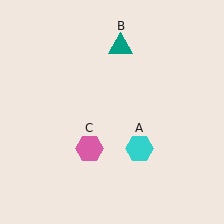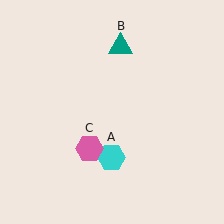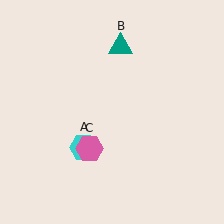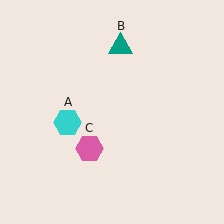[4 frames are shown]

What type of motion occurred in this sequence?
The cyan hexagon (object A) rotated clockwise around the center of the scene.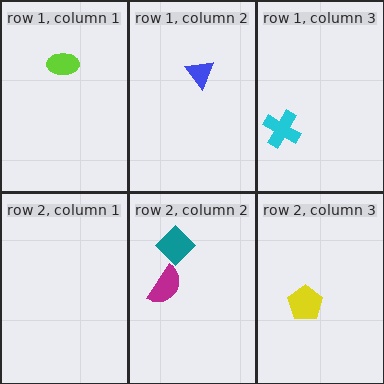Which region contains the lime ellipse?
The row 1, column 1 region.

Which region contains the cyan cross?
The row 1, column 3 region.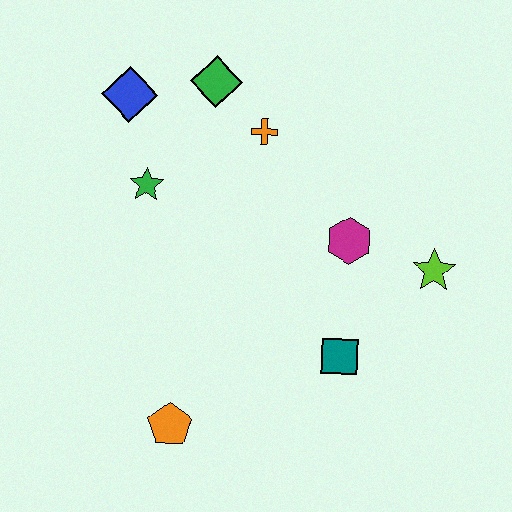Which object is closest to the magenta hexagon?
The lime star is closest to the magenta hexagon.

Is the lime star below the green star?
Yes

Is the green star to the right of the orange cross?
No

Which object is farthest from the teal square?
The blue diamond is farthest from the teal square.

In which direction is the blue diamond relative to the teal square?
The blue diamond is above the teal square.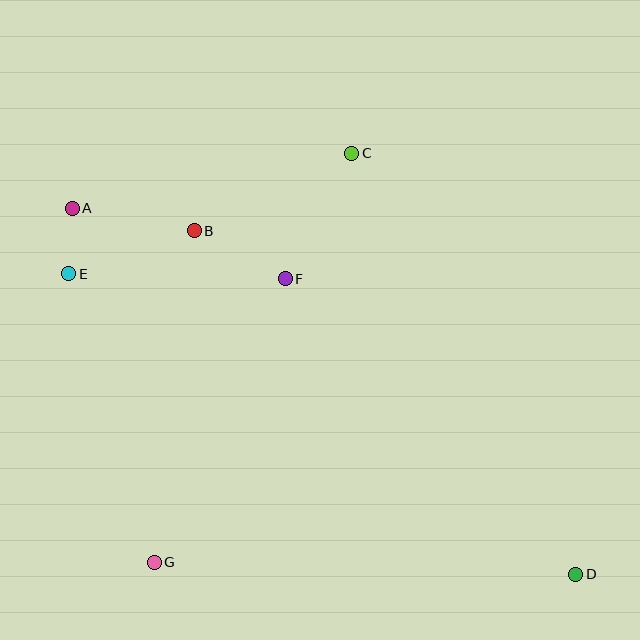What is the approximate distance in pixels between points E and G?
The distance between E and G is approximately 301 pixels.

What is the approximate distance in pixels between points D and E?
The distance between D and E is approximately 589 pixels.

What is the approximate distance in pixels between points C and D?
The distance between C and D is approximately 477 pixels.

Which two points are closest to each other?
Points A and E are closest to each other.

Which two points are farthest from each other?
Points A and D are farthest from each other.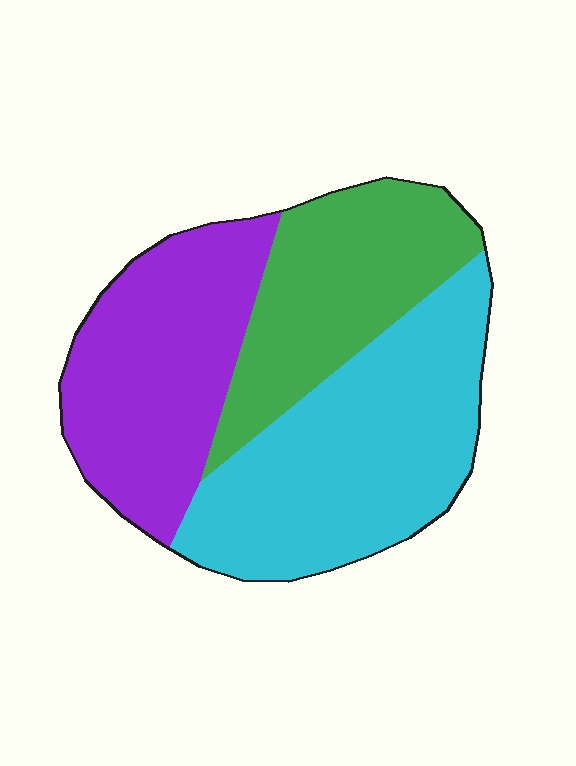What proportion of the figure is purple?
Purple covers roughly 30% of the figure.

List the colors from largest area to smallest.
From largest to smallest: cyan, purple, green.